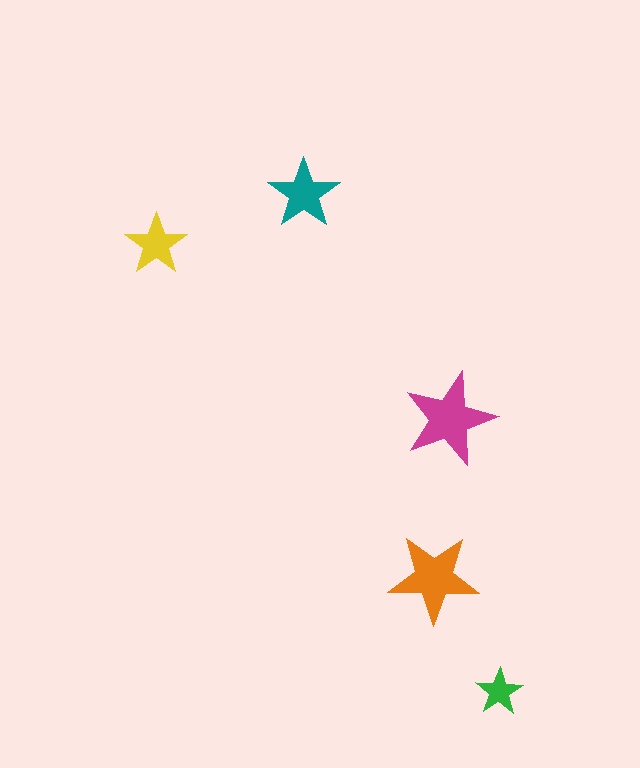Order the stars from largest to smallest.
the magenta one, the orange one, the teal one, the yellow one, the green one.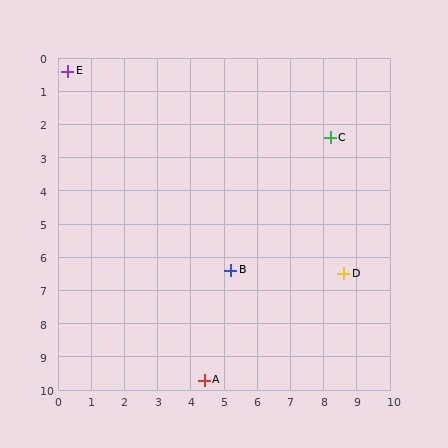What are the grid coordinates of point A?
Point A is at approximately (4.4, 9.7).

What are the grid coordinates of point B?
Point B is at approximately (5.2, 6.4).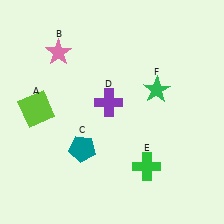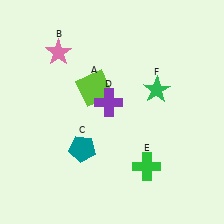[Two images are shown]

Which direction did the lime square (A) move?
The lime square (A) moved right.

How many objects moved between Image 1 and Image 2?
1 object moved between the two images.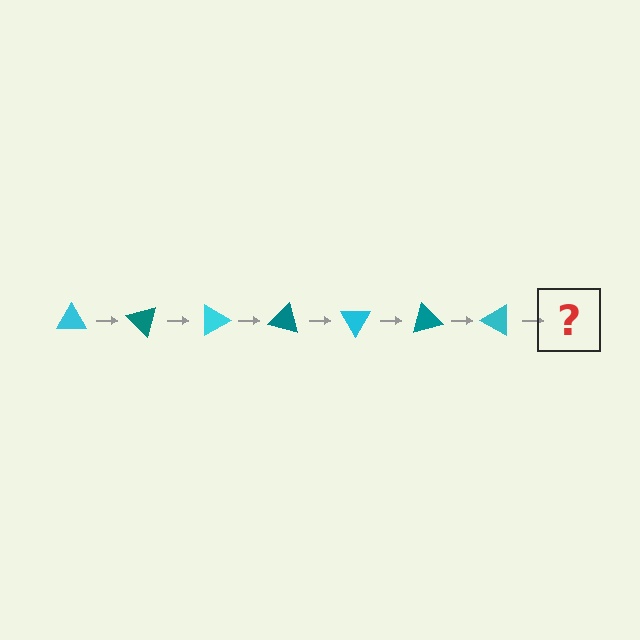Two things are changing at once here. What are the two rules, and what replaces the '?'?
The two rules are that it rotates 45 degrees each step and the color cycles through cyan and teal. The '?' should be a teal triangle, rotated 315 degrees from the start.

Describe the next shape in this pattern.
It should be a teal triangle, rotated 315 degrees from the start.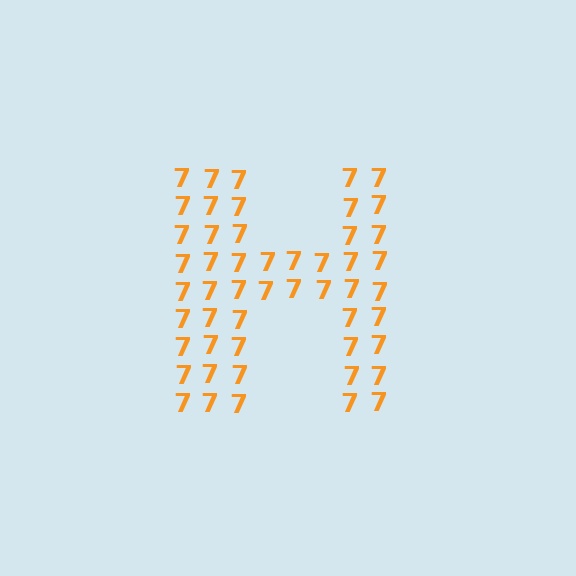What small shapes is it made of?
It is made of small digit 7's.